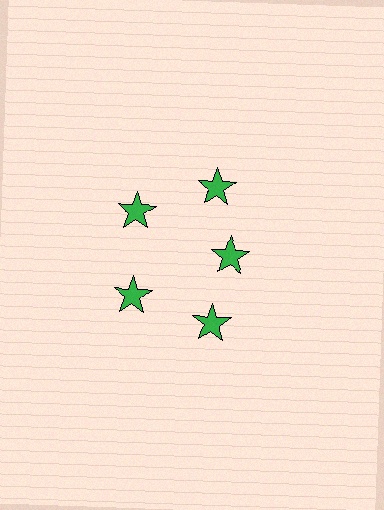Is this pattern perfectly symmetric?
No. The 5 green stars are arranged in a ring, but one element near the 3 o'clock position is pulled inward toward the center, breaking the 5-fold rotational symmetry.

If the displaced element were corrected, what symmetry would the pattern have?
It would have 5-fold rotational symmetry — the pattern would map onto itself every 72 degrees.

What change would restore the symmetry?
The symmetry would be restored by moving it outward, back onto the ring so that all 5 stars sit at equal angles and equal distance from the center.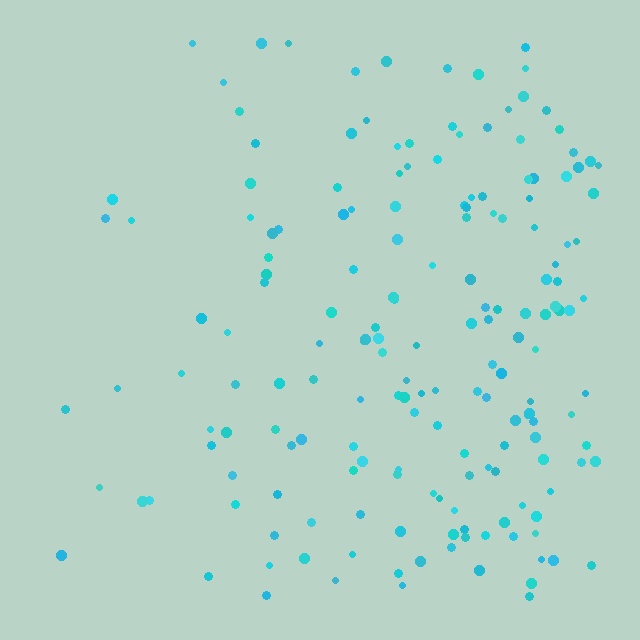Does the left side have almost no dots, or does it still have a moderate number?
Still a moderate number, just noticeably fewer than the right.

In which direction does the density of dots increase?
From left to right, with the right side densest.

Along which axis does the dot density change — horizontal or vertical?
Horizontal.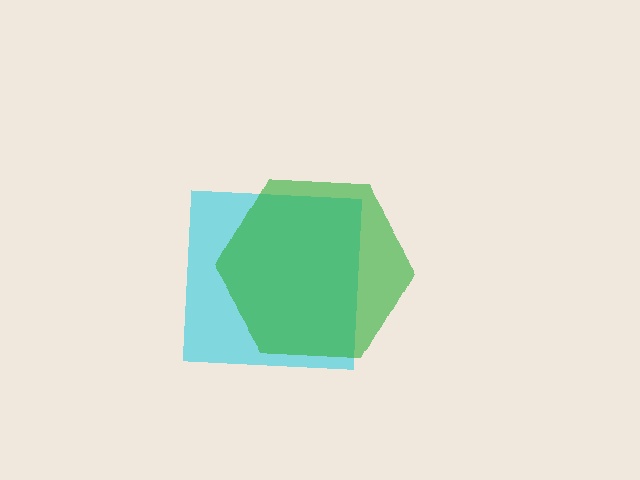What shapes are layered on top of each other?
The layered shapes are: a cyan square, a green hexagon.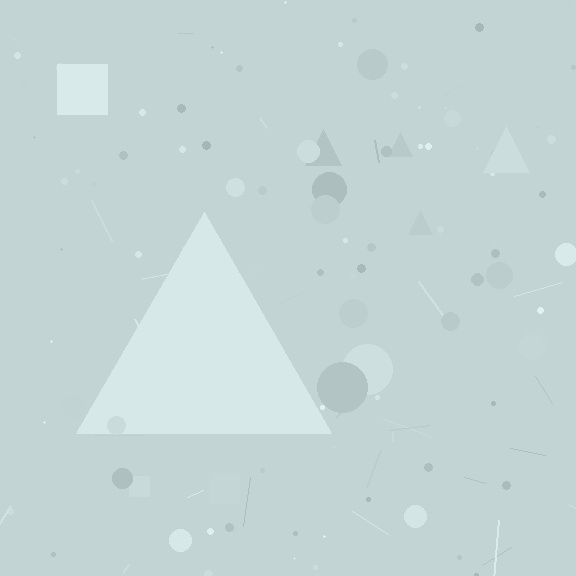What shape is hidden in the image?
A triangle is hidden in the image.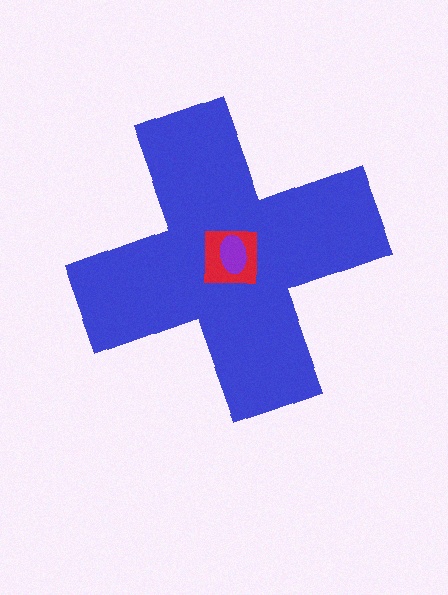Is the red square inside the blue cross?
Yes.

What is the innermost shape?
The purple ellipse.